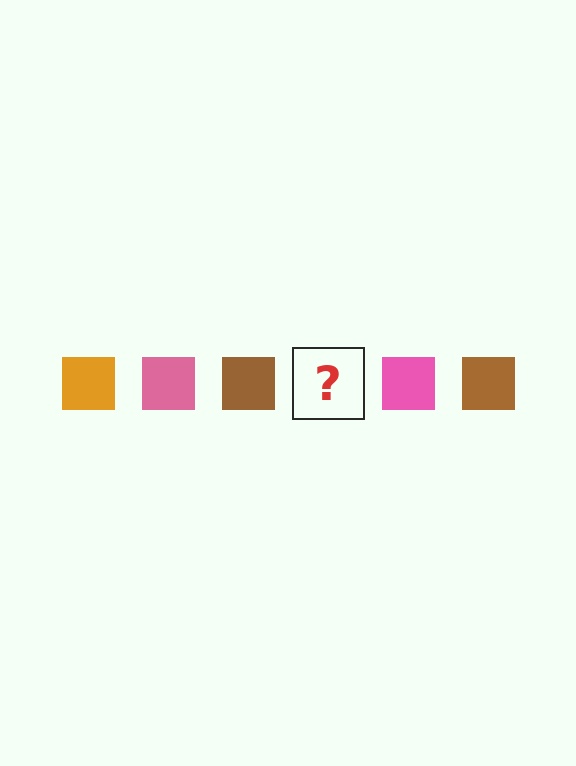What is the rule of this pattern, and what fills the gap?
The rule is that the pattern cycles through orange, pink, brown squares. The gap should be filled with an orange square.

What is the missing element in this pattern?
The missing element is an orange square.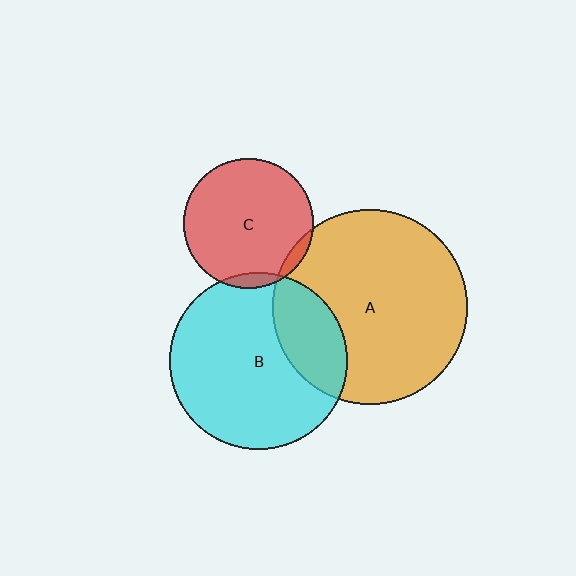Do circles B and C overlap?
Yes.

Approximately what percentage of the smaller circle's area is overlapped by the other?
Approximately 5%.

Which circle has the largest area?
Circle A (orange).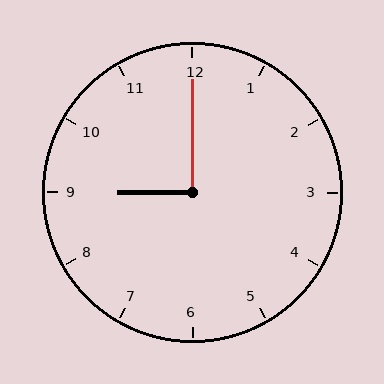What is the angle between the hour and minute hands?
Approximately 90 degrees.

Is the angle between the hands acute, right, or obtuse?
It is right.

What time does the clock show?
9:00.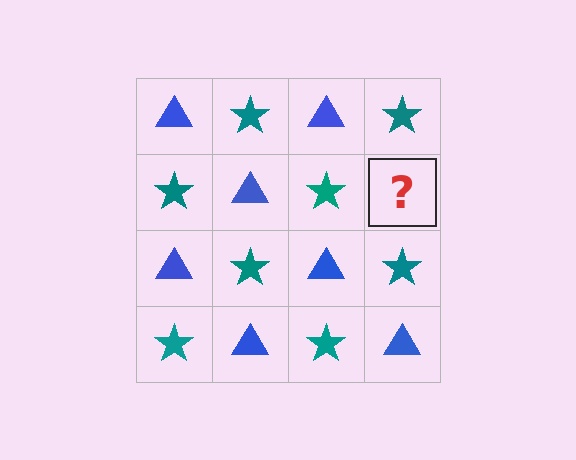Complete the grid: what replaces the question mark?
The question mark should be replaced with a blue triangle.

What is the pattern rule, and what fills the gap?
The rule is that it alternates blue triangle and teal star in a checkerboard pattern. The gap should be filled with a blue triangle.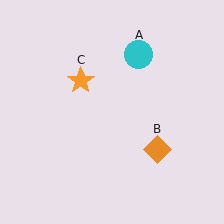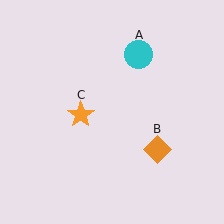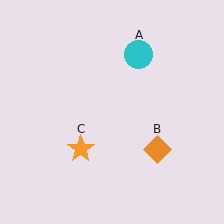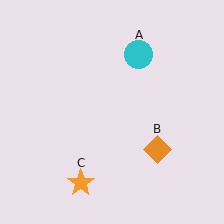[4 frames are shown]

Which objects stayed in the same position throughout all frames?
Cyan circle (object A) and orange diamond (object B) remained stationary.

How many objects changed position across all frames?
1 object changed position: orange star (object C).